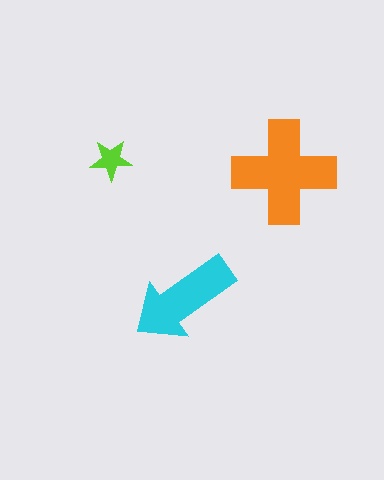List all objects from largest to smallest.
The orange cross, the cyan arrow, the lime star.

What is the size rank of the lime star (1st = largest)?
3rd.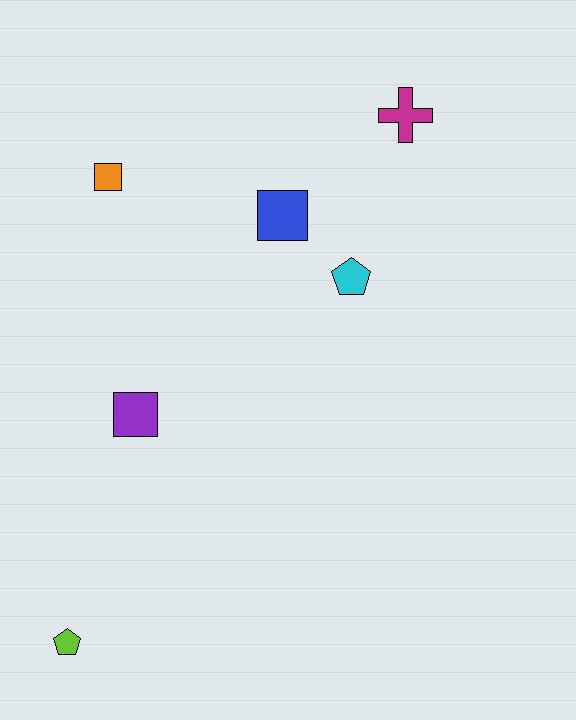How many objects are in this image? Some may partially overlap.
There are 6 objects.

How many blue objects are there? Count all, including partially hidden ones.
There is 1 blue object.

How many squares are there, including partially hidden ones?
There are 3 squares.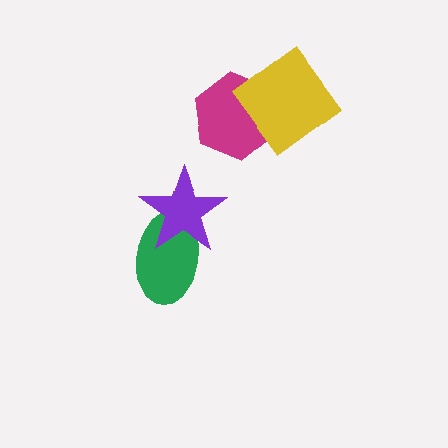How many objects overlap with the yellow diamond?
1 object overlaps with the yellow diamond.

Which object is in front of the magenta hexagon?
The yellow diamond is in front of the magenta hexagon.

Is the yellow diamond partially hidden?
No, no other shape covers it.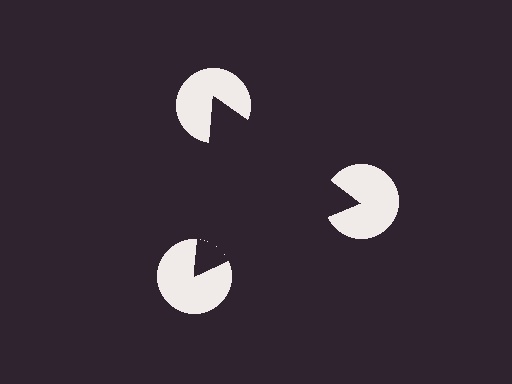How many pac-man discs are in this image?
There are 3 — one at each vertex of the illusory triangle.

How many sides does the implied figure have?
3 sides.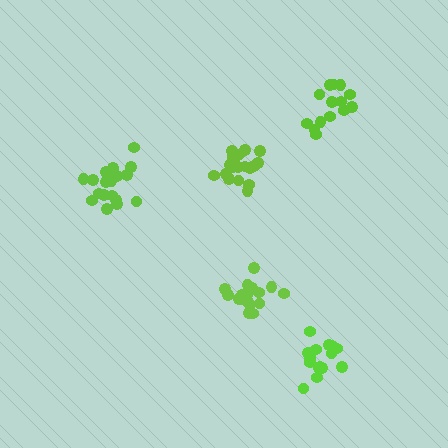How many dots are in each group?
Group 1: 19 dots, Group 2: 19 dots, Group 3: 16 dots, Group 4: 20 dots, Group 5: 14 dots (88 total).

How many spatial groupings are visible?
There are 5 spatial groupings.